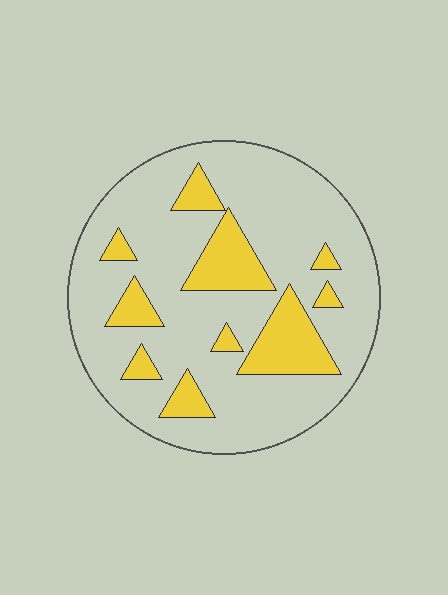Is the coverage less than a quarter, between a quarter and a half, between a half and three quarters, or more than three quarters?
Less than a quarter.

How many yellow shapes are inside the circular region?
10.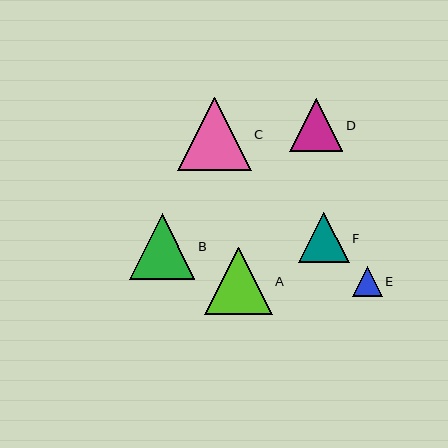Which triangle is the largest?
Triangle C is the largest with a size of approximately 73 pixels.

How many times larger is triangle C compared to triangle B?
Triangle C is approximately 1.1 times the size of triangle B.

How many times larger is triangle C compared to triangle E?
Triangle C is approximately 2.5 times the size of triangle E.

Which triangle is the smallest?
Triangle E is the smallest with a size of approximately 30 pixels.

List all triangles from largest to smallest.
From largest to smallest: C, A, B, D, F, E.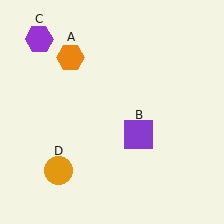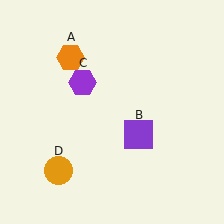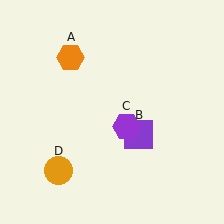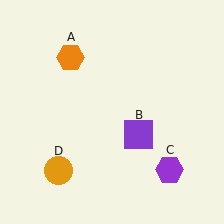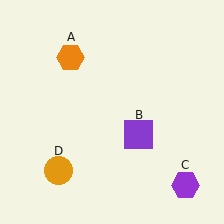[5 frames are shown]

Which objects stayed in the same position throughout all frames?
Orange hexagon (object A) and purple square (object B) and orange circle (object D) remained stationary.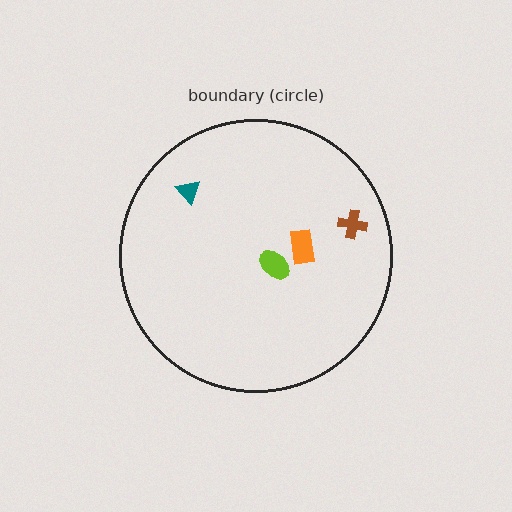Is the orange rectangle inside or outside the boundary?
Inside.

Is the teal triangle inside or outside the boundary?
Inside.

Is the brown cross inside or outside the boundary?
Inside.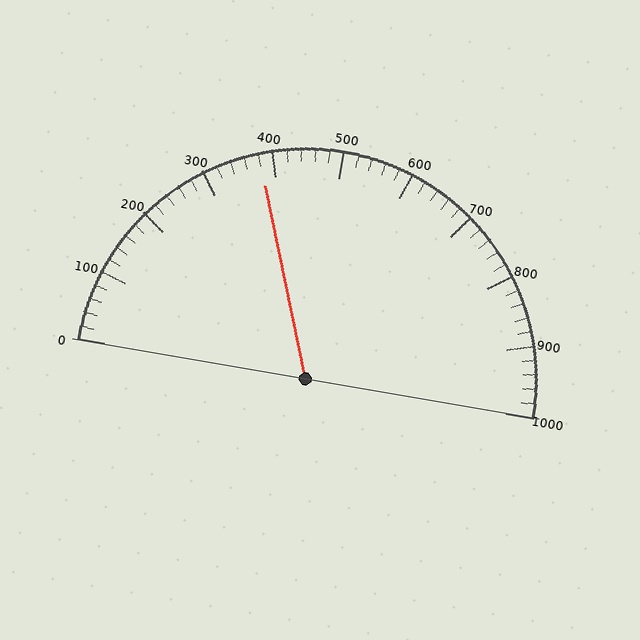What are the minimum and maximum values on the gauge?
The gauge ranges from 0 to 1000.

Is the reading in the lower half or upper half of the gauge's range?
The reading is in the lower half of the range (0 to 1000).